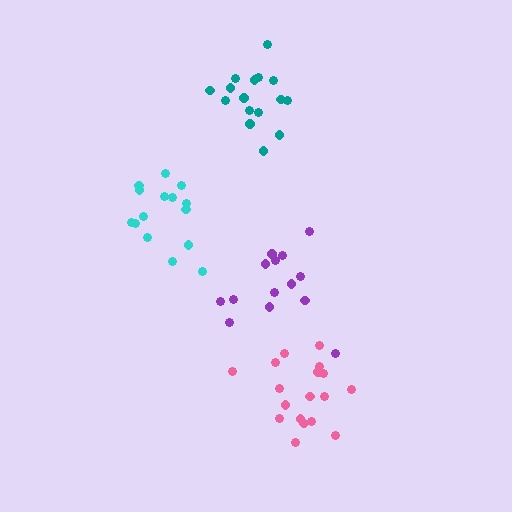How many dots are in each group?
Group 1: 16 dots, Group 2: 18 dots, Group 3: 15 dots, Group 4: 14 dots (63 total).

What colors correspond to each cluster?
The clusters are colored: teal, pink, cyan, purple.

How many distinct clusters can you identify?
There are 4 distinct clusters.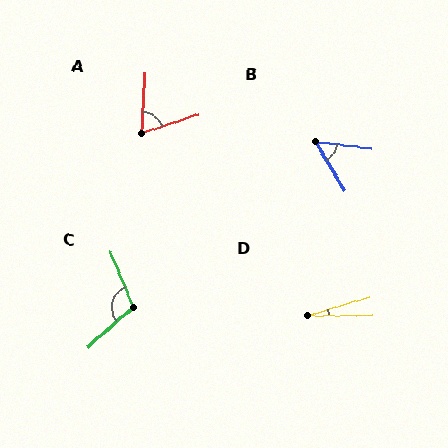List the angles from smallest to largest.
D (16°), B (52°), A (69°), C (109°).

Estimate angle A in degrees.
Approximately 69 degrees.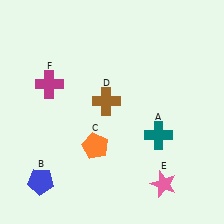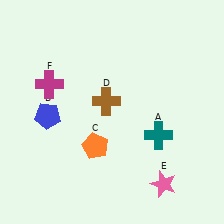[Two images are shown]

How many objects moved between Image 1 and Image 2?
1 object moved between the two images.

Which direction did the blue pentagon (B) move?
The blue pentagon (B) moved up.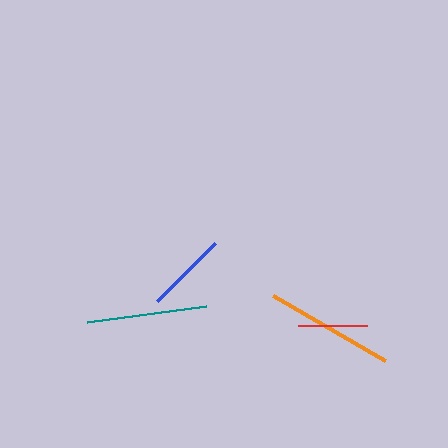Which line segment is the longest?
The orange line is the longest at approximately 130 pixels.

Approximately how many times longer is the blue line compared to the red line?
The blue line is approximately 1.2 times the length of the red line.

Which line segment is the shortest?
The red line is the shortest at approximately 70 pixels.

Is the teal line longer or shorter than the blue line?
The teal line is longer than the blue line.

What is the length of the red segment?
The red segment is approximately 70 pixels long.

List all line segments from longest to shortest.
From longest to shortest: orange, teal, blue, red.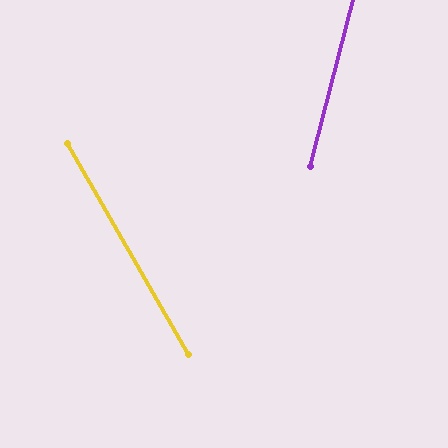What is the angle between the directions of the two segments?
Approximately 44 degrees.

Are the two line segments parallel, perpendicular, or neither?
Neither parallel nor perpendicular — they differ by about 44°.